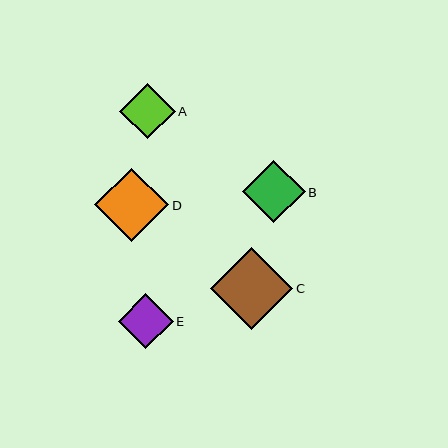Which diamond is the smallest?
Diamond E is the smallest with a size of approximately 55 pixels.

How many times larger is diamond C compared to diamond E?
Diamond C is approximately 1.5 times the size of diamond E.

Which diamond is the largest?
Diamond C is the largest with a size of approximately 82 pixels.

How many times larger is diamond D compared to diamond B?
Diamond D is approximately 1.2 times the size of diamond B.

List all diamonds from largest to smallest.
From largest to smallest: C, D, B, A, E.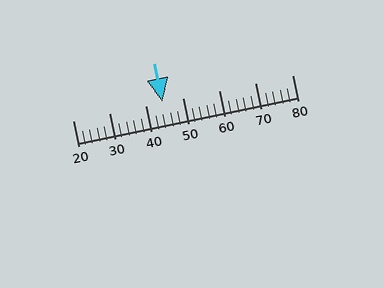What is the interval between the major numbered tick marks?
The major tick marks are spaced 10 units apart.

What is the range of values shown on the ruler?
The ruler shows values from 20 to 80.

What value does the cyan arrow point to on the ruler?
The cyan arrow points to approximately 44.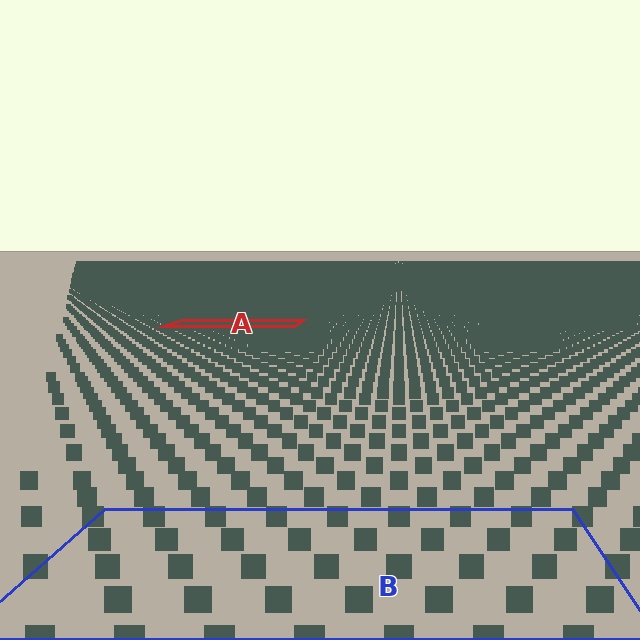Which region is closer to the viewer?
Region B is closer. The texture elements there are larger and more spread out.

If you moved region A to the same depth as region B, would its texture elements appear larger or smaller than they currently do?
They would appear larger. At a closer depth, the same texture elements are projected at a bigger on-screen size.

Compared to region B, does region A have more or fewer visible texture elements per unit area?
Region A has more texture elements per unit area — they are packed more densely because it is farther away.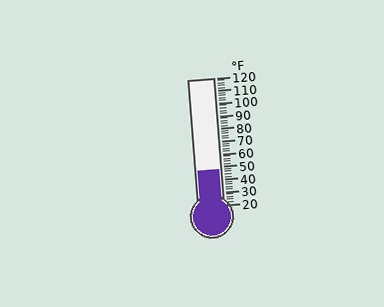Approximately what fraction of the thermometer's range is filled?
The thermometer is filled to approximately 30% of its range.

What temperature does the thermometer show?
The thermometer shows approximately 48°F.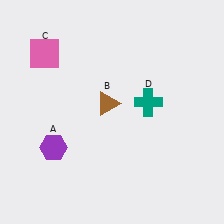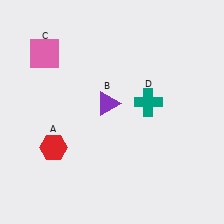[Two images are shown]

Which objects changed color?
A changed from purple to red. B changed from brown to purple.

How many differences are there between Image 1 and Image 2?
There are 2 differences between the two images.